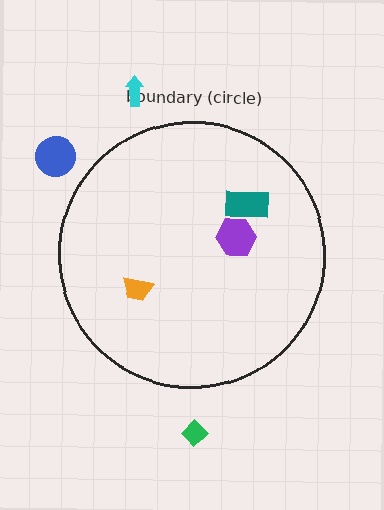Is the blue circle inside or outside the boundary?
Outside.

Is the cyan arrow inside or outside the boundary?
Outside.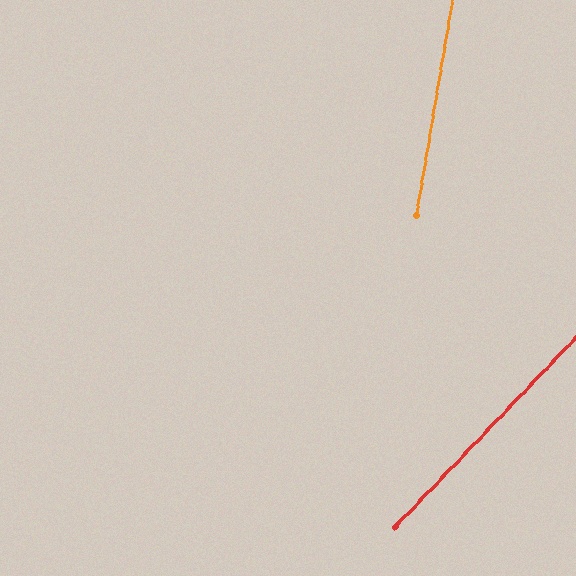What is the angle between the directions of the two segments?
Approximately 34 degrees.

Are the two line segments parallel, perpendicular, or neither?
Neither parallel nor perpendicular — they differ by about 34°.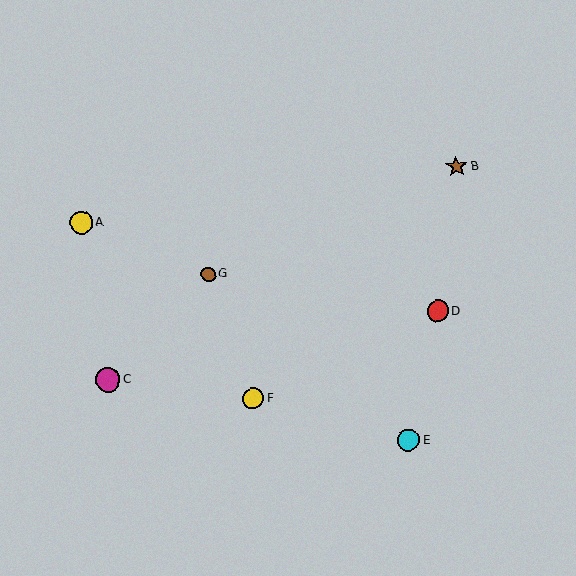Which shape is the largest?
The magenta circle (labeled C) is the largest.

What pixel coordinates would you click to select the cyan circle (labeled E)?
Click at (409, 440) to select the cyan circle E.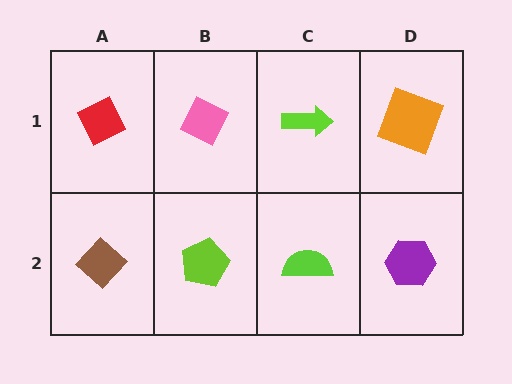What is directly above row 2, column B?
A pink diamond.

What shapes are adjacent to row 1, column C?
A lime semicircle (row 2, column C), a pink diamond (row 1, column B), an orange square (row 1, column D).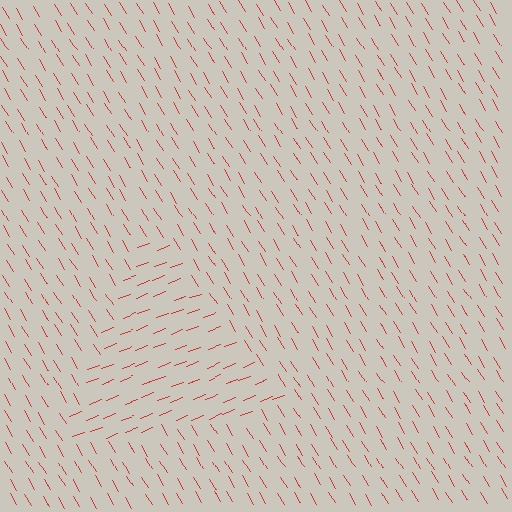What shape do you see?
I see a triangle.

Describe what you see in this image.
The image is filled with small red line segments. A triangle region in the image has lines oriented differently from the surrounding lines, creating a visible texture boundary.